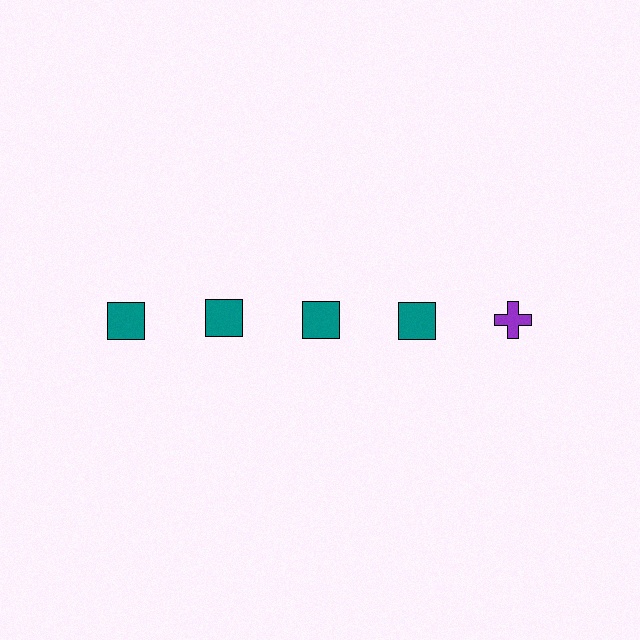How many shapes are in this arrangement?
There are 5 shapes arranged in a grid pattern.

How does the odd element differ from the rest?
It differs in both color (purple instead of teal) and shape (cross instead of square).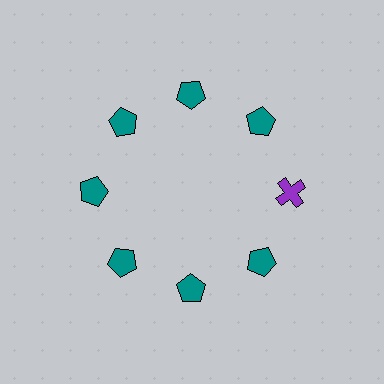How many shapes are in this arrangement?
There are 8 shapes arranged in a ring pattern.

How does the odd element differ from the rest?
It differs in both color (purple instead of teal) and shape (cross instead of pentagon).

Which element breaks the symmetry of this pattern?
The purple cross at roughly the 3 o'clock position breaks the symmetry. All other shapes are teal pentagons.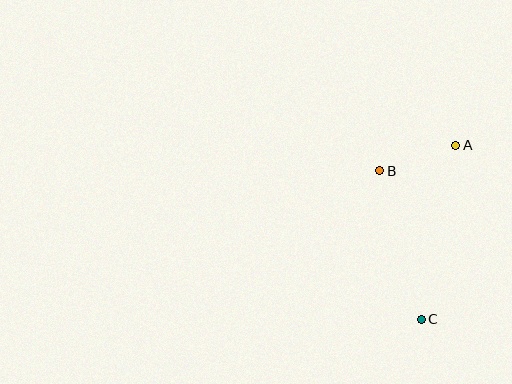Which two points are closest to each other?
Points A and B are closest to each other.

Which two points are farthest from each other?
Points A and C are farthest from each other.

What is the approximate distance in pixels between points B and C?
The distance between B and C is approximately 154 pixels.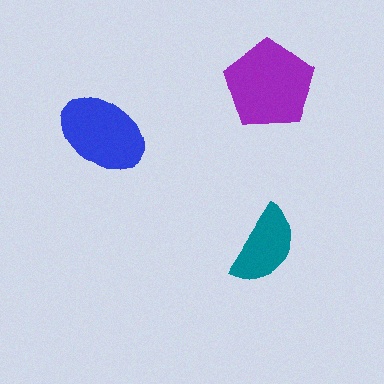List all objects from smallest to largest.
The teal semicircle, the blue ellipse, the purple pentagon.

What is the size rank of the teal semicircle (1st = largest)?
3rd.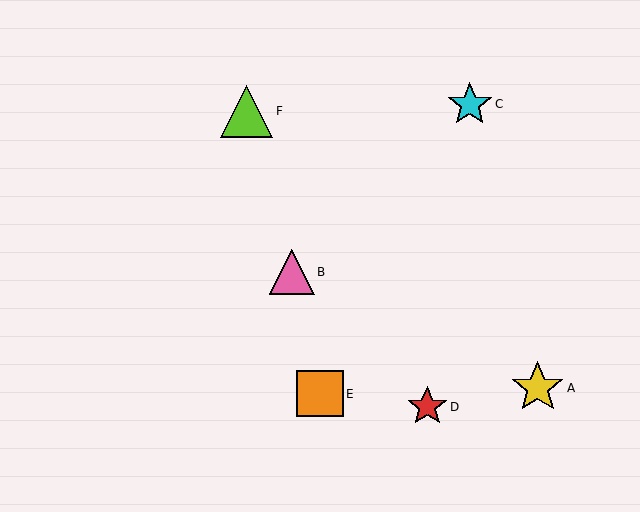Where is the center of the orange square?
The center of the orange square is at (320, 394).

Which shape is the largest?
The lime triangle (labeled F) is the largest.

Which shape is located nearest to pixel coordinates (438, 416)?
The red star (labeled D) at (427, 407) is nearest to that location.